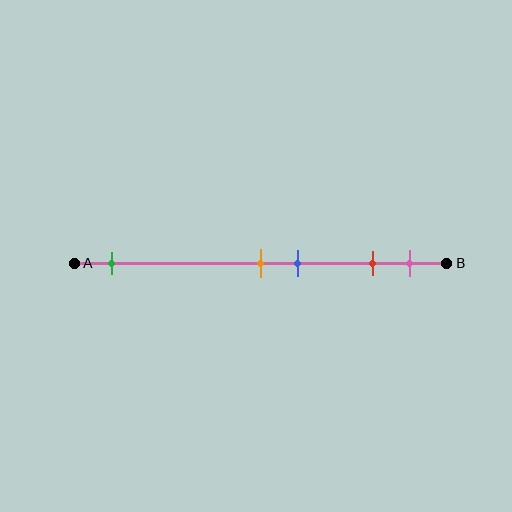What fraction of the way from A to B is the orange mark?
The orange mark is approximately 50% (0.5) of the way from A to B.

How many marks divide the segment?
There are 5 marks dividing the segment.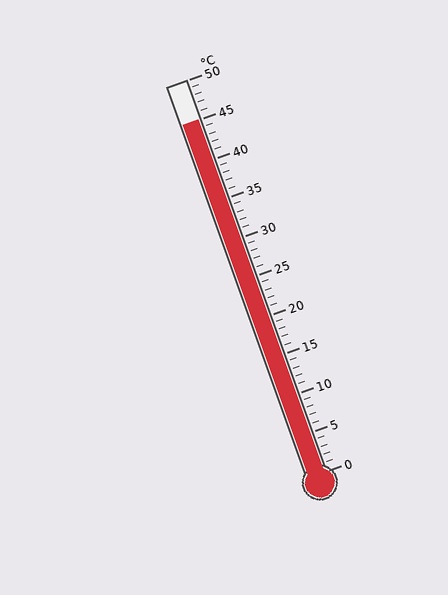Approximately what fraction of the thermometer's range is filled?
The thermometer is filled to approximately 90% of its range.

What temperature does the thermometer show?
The thermometer shows approximately 45°C.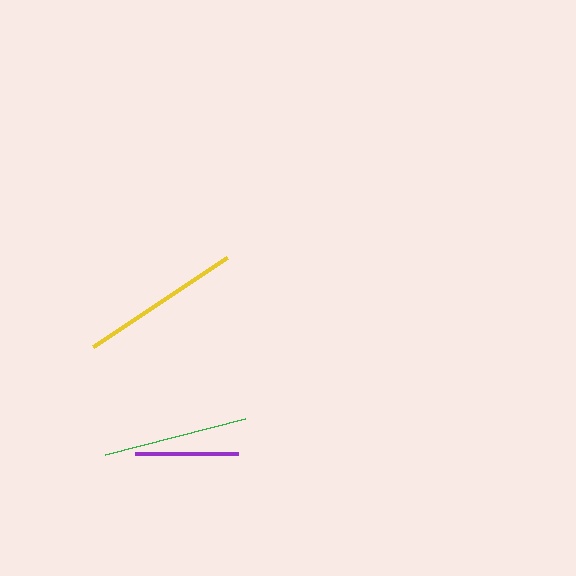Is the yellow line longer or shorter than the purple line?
The yellow line is longer than the purple line.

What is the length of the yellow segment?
The yellow segment is approximately 161 pixels long.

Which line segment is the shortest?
The purple line is the shortest at approximately 103 pixels.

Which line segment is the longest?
The yellow line is the longest at approximately 161 pixels.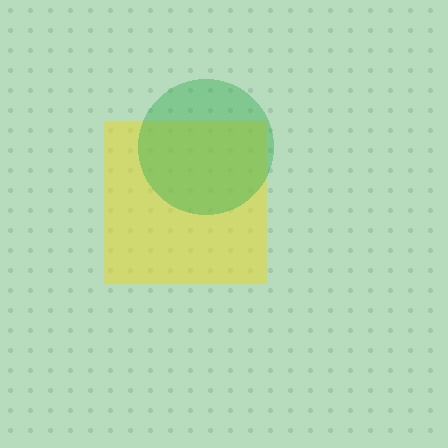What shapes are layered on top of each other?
The layered shapes are: a yellow square, a green circle.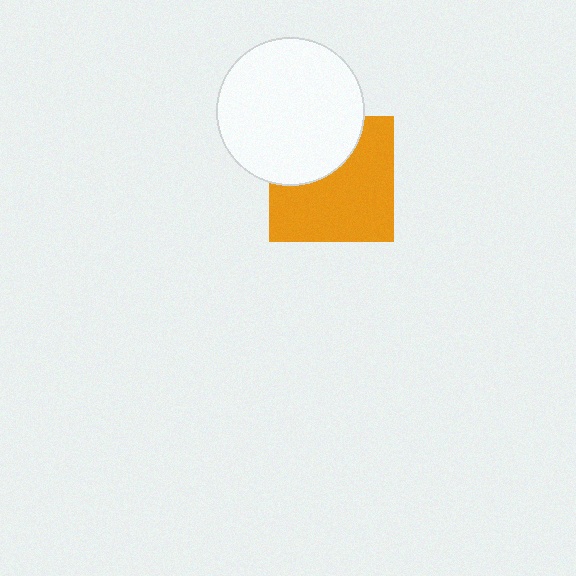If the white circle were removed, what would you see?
You would see the complete orange square.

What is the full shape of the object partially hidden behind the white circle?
The partially hidden object is an orange square.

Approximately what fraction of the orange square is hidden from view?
Roughly 35% of the orange square is hidden behind the white circle.